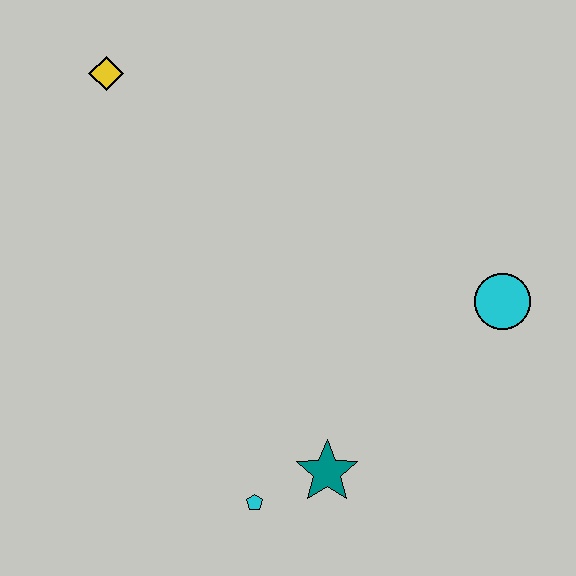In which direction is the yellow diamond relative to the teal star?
The yellow diamond is above the teal star.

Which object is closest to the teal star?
The cyan pentagon is closest to the teal star.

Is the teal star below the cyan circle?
Yes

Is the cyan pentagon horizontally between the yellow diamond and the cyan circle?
Yes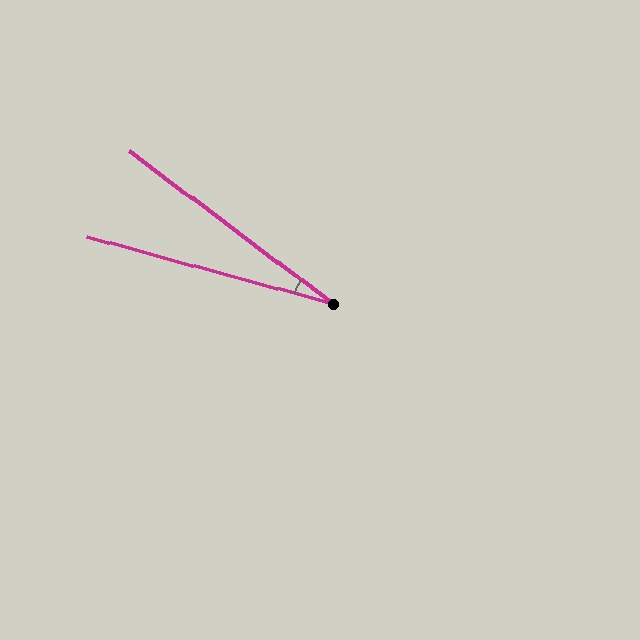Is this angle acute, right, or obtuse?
It is acute.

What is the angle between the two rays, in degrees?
Approximately 22 degrees.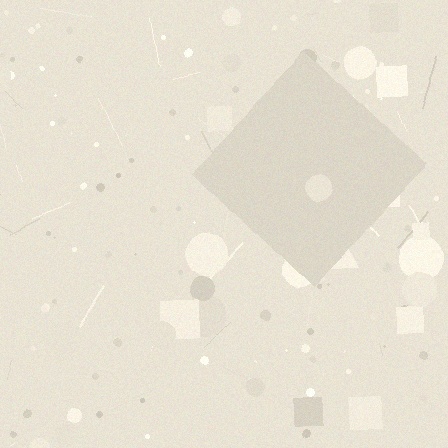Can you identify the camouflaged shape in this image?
The camouflaged shape is a diamond.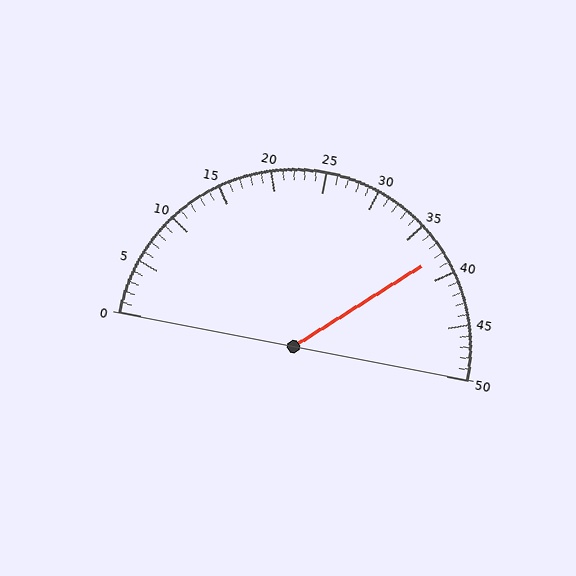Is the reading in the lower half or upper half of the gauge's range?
The reading is in the upper half of the range (0 to 50).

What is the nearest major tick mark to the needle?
The nearest major tick mark is 40.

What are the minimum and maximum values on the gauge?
The gauge ranges from 0 to 50.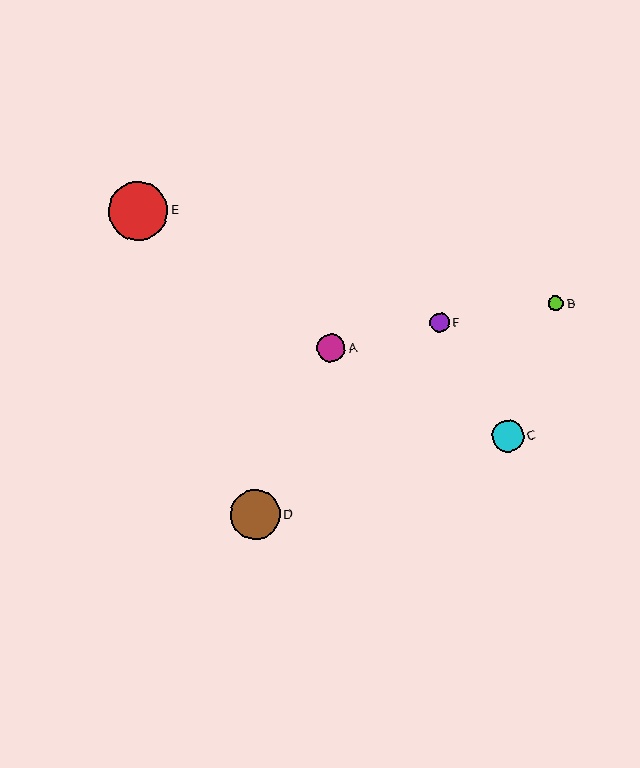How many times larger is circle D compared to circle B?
Circle D is approximately 3.3 times the size of circle B.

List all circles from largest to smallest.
From largest to smallest: E, D, C, A, F, B.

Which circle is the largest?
Circle E is the largest with a size of approximately 59 pixels.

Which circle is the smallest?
Circle B is the smallest with a size of approximately 15 pixels.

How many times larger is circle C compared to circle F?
Circle C is approximately 1.6 times the size of circle F.